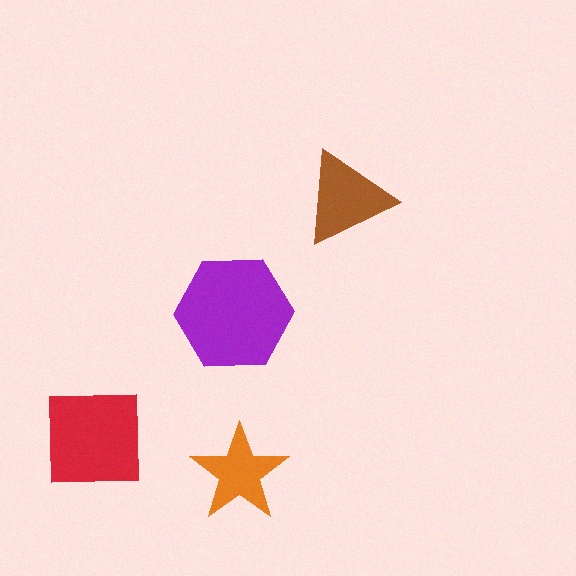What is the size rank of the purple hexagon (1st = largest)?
1st.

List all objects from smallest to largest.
The orange star, the brown triangle, the red square, the purple hexagon.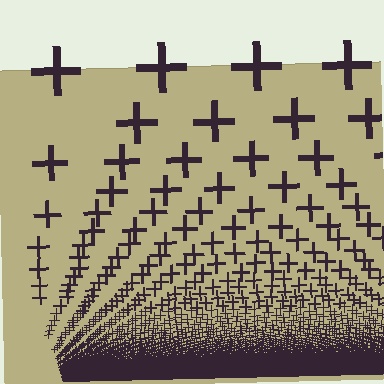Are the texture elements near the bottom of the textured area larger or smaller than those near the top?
Smaller. The gradient is inverted — elements near the bottom are smaller and denser.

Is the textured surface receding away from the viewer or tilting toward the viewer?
The surface appears to tilt toward the viewer. Texture elements get larger and sparser toward the top.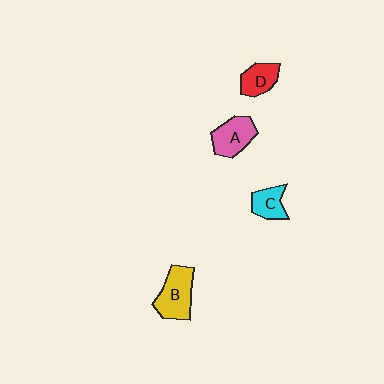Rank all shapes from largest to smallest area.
From largest to smallest: B (yellow), A (pink), D (red), C (cyan).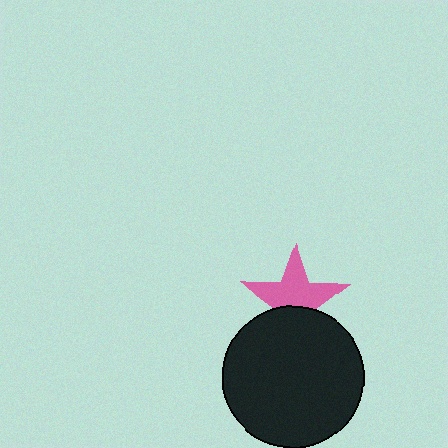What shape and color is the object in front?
The object in front is a black circle.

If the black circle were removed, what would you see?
You would see the complete pink star.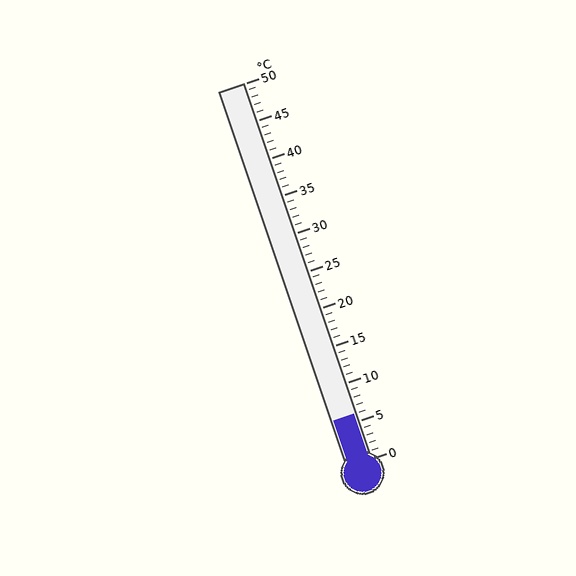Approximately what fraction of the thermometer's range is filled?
The thermometer is filled to approximately 10% of its range.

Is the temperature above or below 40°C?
The temperature is below 40°C.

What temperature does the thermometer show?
The thermometer shows approximately 6°C.